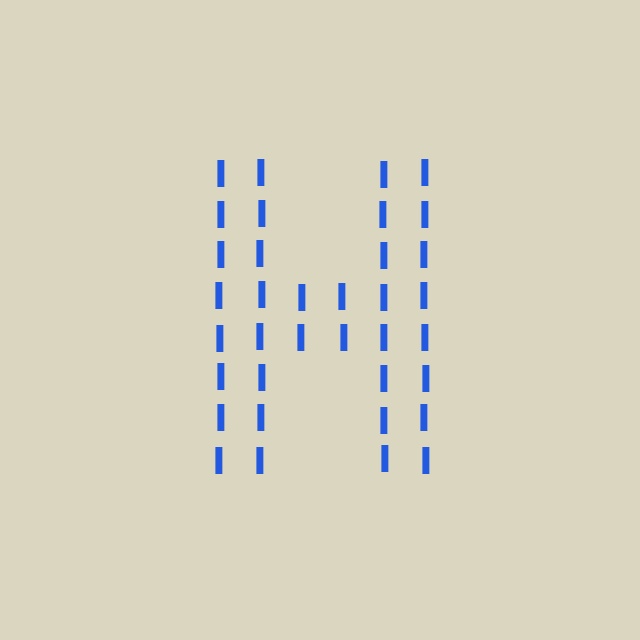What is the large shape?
The large shape is the letter H.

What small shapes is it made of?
It is made of small letter I's.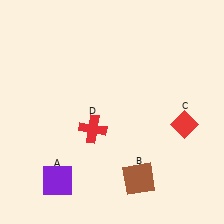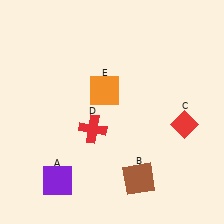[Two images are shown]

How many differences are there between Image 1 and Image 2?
There is 1 difference between the two images.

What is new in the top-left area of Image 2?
An orange square (E) was added in the top-left area of Image 2.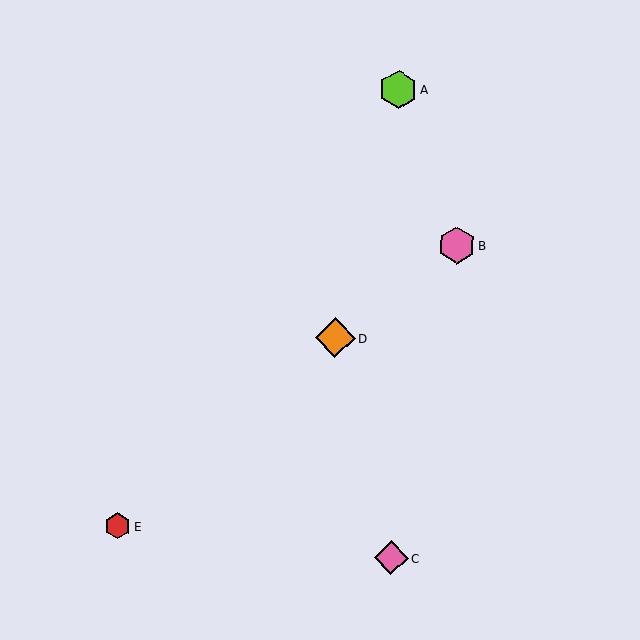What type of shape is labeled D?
Shape D is an orange diamond.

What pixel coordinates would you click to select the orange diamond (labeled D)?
Click at (335, 338) to select the orange diamond D.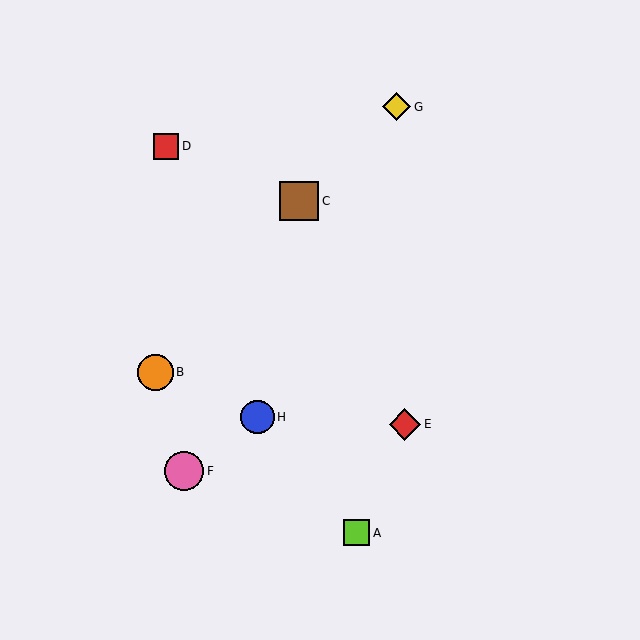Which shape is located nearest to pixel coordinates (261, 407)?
The blue circle (labeled H) at (258, 417) is nearest to that location.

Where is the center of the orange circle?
The center of the orange circle is at (155, 372).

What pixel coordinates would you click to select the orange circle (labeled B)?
Click at (155, 372) to select the orange circle B.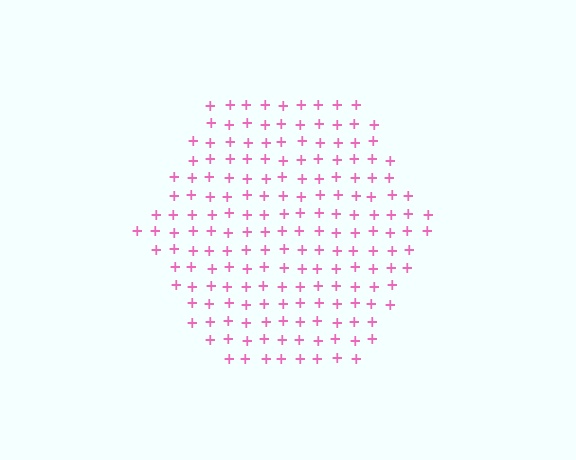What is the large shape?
The large shape is a hexagon.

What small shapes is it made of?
It is made of small plus signs.